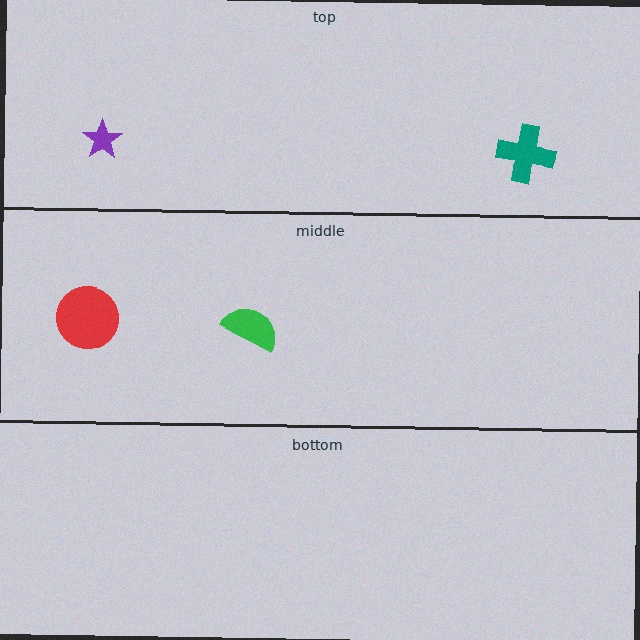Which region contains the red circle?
The middle region.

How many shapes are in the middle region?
2.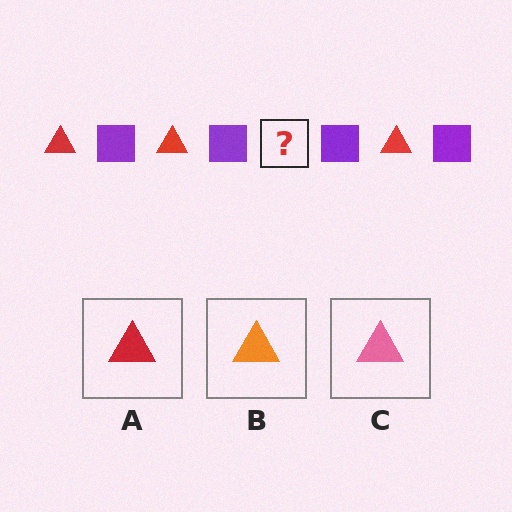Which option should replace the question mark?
Option A.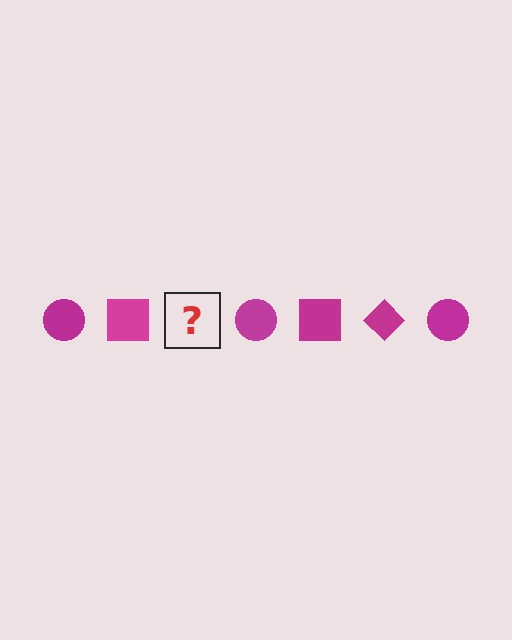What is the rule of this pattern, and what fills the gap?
The rule is that the pattern cycles through circle, square, diamond shapes in magenta. The gap should be filled with a magenta diamond.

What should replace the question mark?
The question mark should be replaced with a magenta diamond.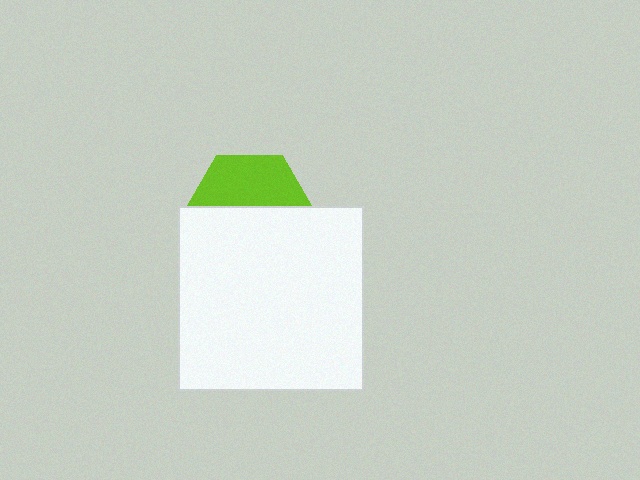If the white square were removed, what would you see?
You would see the complete lime hexagon.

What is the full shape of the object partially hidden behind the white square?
The partially hidden object is a lime hexagon.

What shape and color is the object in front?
The object in front is a white square.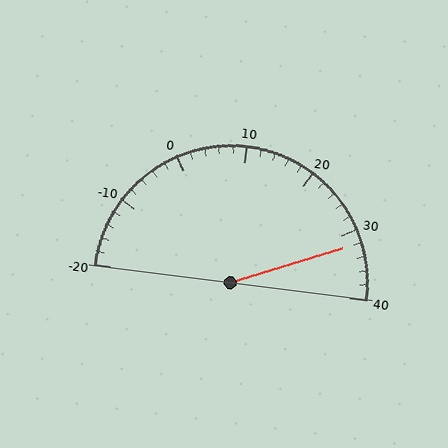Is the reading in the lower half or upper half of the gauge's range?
The reading is in the upper half of the range (-20 to 40).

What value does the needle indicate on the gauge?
The needle indicates approximately 32.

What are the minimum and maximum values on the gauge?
The gauge ranges from -20 to 40.